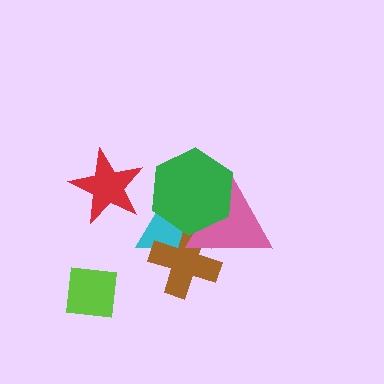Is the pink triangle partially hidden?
Yes, it is partially covered by another shape.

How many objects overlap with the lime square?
0 objects overlap with the lime square.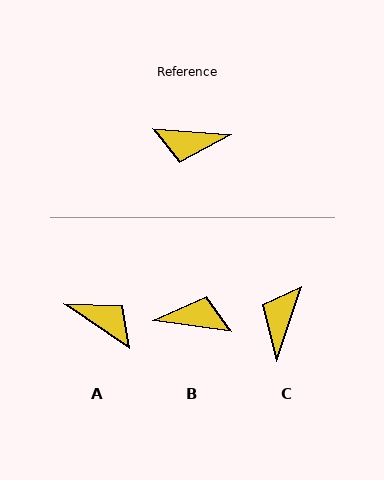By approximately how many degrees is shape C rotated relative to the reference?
Approximately 104 degrees clockwise.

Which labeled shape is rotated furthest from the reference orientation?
B, about 176 degrees away.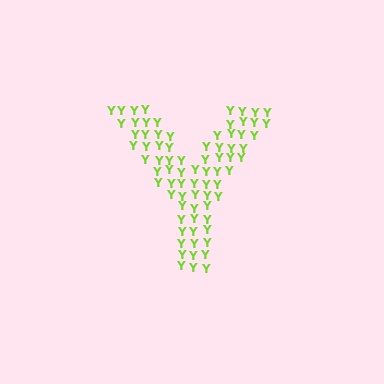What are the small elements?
The small elements are letter Y's.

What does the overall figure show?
The overall figure shows the letter Y.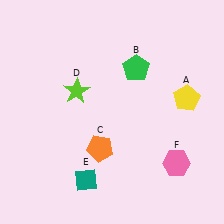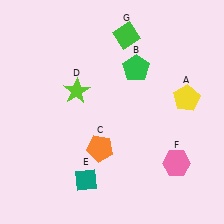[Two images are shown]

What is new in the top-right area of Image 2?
A green diamond (G) was added in the top-right area of Image 2.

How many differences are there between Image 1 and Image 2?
There is 1 difference between the two images.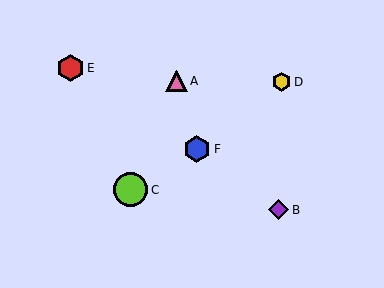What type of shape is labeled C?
Shape C is a lime circle.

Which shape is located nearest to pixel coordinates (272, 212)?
The purple diamond (labeled B) at (279, 210) is nearest to that location.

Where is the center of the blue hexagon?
The center of the blue hexagon is at (197, 149).